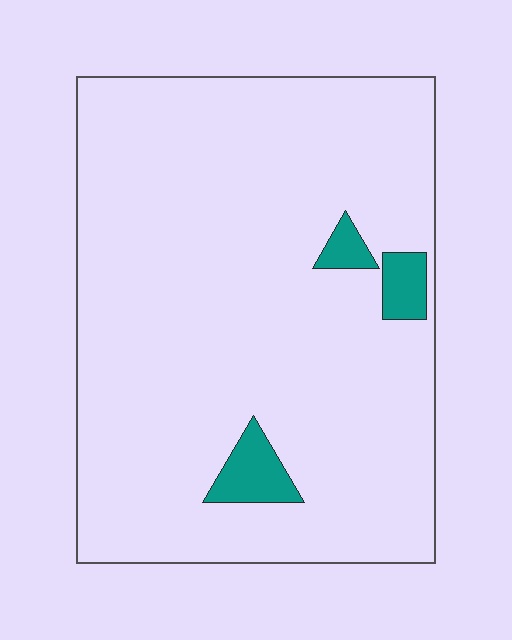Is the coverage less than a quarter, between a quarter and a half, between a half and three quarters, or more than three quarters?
Less than a quarter.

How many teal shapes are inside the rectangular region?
3.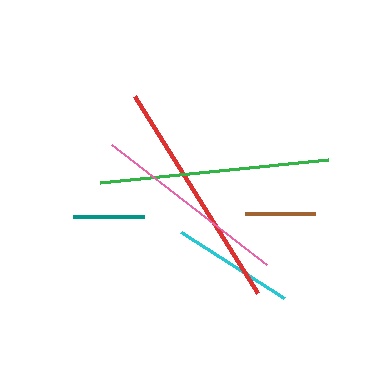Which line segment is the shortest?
The brown line is the shortest at approximately 70 pixels.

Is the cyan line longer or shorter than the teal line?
The cyan line is longer than the teal line.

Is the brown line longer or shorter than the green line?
The green line is longer than the brown line.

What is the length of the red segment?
The red segment is approximately 232 pixels long.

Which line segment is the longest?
The red line is the longest at approximately 232 pixels.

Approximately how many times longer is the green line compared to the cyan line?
The green line is approximately 1.9 times the length of the cyan line.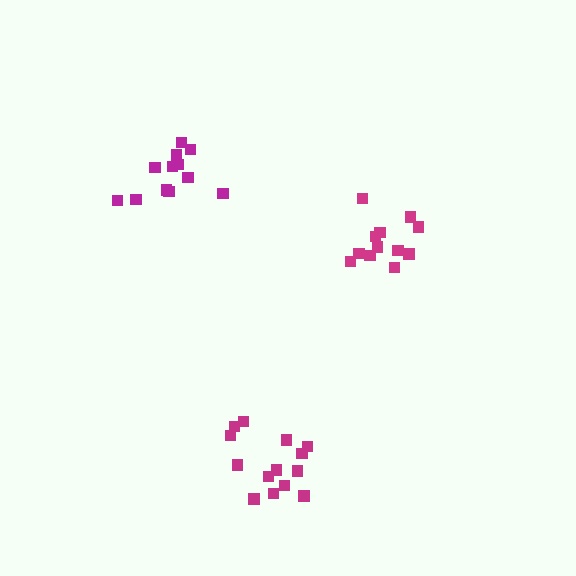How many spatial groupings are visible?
There are 3 spatial groupings.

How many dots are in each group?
Group 1: 12 dots, Group 2: 14 dots, Group 3: 12 dots (38 total).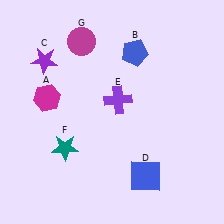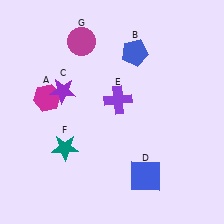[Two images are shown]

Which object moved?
The purple star (C) moved down.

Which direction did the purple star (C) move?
The purple star (C) moved down.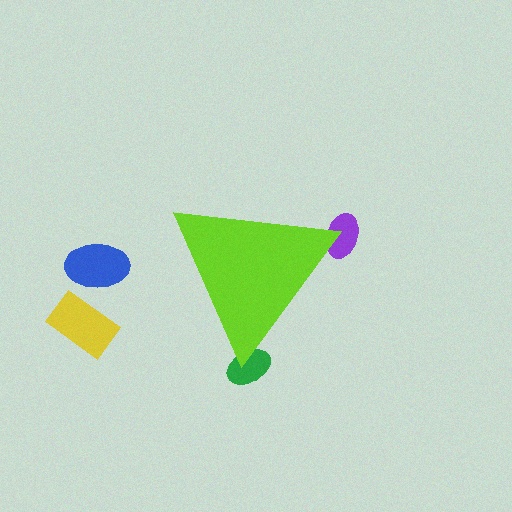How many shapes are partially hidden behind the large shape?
2 shapes are partially hidden.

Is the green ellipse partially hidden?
Yes, the green ellipse is partially hidden behind the lime triangle.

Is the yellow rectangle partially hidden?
No, the yellow rectangle is fully visible.